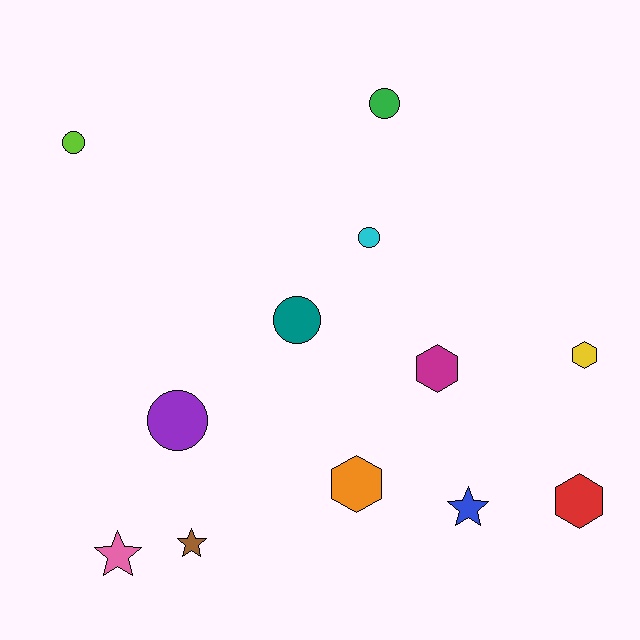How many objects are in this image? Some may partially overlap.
There are 12 objects.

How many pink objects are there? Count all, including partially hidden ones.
There is 1 pink object.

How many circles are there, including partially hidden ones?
There are 5 circles.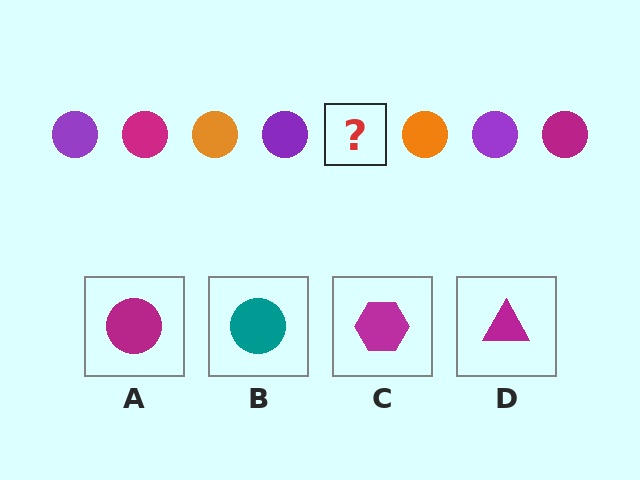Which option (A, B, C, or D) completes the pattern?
A.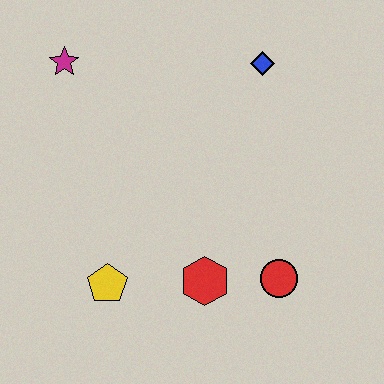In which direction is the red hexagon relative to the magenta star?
The red hexagon is below the magenta star.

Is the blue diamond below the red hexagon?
No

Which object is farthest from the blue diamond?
The yellow pentagon is farthest from the blue diamond.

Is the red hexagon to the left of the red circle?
Yes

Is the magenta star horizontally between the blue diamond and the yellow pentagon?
No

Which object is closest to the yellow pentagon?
The red hexagon is closest to the yellow pentagon.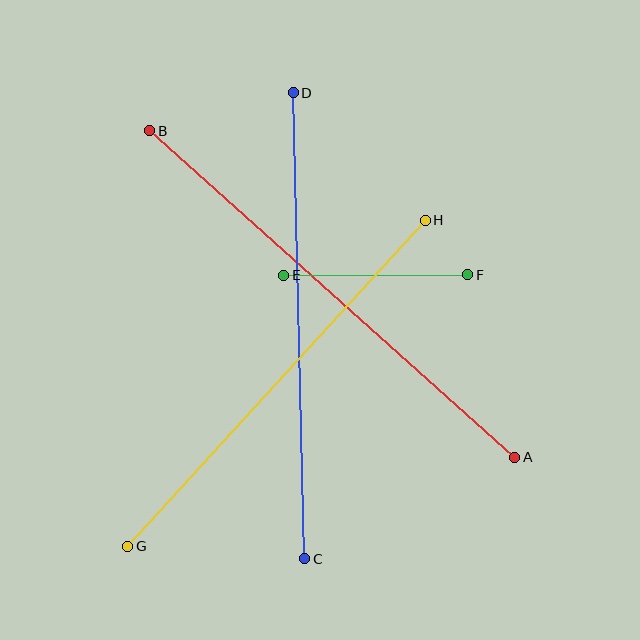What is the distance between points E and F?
The distance is approximately 184 pixels.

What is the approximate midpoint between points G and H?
The midpoint is at approximately (276, 383) pixels.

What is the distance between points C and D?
The distance is approximately 466 pixels.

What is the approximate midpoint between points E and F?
The midpoint is at approximately (376, 275) pixels.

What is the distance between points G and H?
The distance is approximately 442 pixels.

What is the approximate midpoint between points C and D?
The midpoint is at approximately (299, 326) pixels.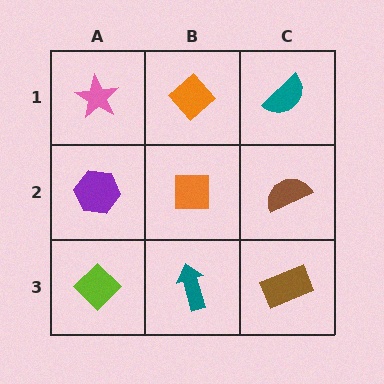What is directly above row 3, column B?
An orange square.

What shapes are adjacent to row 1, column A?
A purple hexagon (row 2, column A), an orange diamond (row 1, column B).